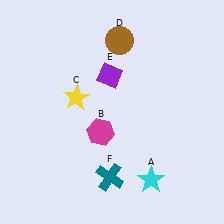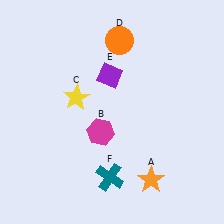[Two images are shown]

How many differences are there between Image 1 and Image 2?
There are 2 differences between the two images.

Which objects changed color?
A changed from cyan to orange. D changed from brown to orange.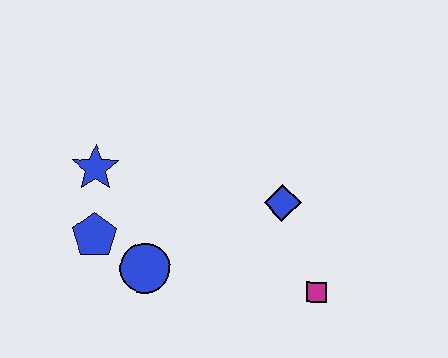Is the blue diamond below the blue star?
Yes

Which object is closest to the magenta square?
The blue diamond is closest to the magenta square.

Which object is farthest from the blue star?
The magenta square is farthest from the blue star.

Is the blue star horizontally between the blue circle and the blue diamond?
No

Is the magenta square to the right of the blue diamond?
Yes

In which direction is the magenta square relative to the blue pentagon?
The magenta square is to the right of the blue pentagon.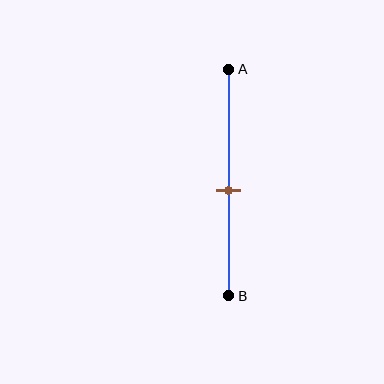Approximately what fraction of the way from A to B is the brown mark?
The brown mark is approximately 55% of the way from A to B.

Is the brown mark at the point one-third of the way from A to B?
No, the mark is at about 55% from A, not at the 33% one-third point.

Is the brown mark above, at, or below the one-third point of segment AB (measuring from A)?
The brown mark is below the one-third point of segment AB.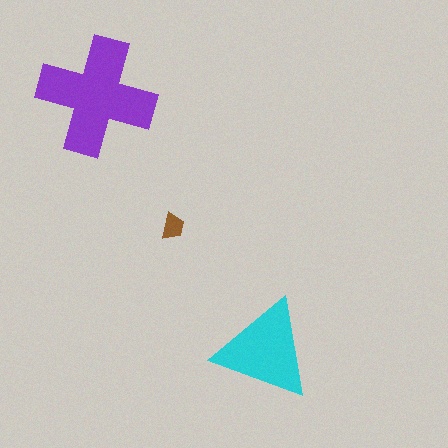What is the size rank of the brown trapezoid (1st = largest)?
3rd.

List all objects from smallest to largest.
The brown trapezoid, the cyan triangle, the purple cross.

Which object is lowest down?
The cyan triangle is bottommost.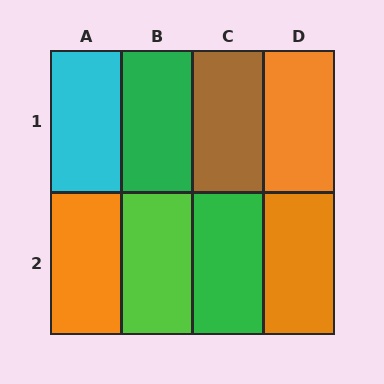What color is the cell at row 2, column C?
Green.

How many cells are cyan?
1 cell is cyan.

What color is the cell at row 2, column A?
Orange.